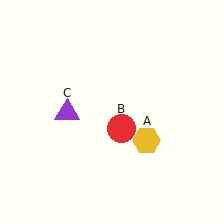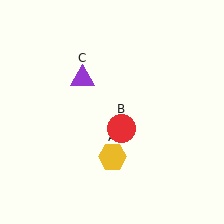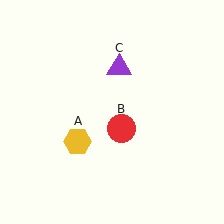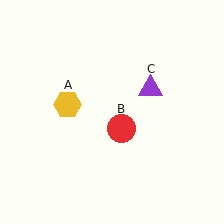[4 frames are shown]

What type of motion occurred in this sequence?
The yellow hexagon (object A), purple triangle (object C) rotated clockwise around the center of the scene.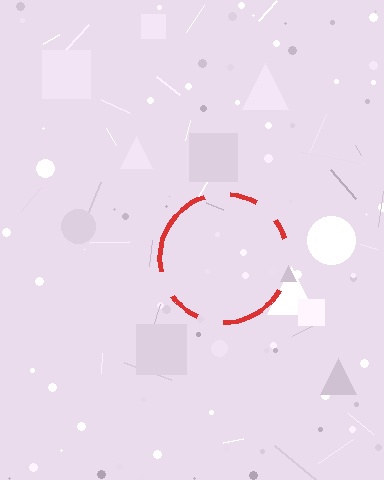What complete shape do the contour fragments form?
The contour fragments form a circle.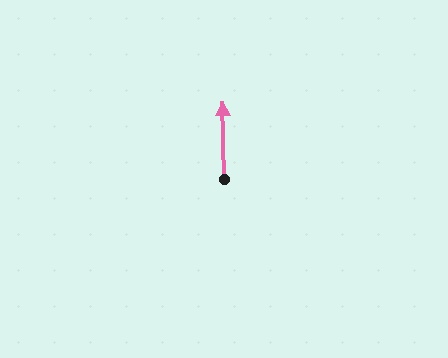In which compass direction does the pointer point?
North.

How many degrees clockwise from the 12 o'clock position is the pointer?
Approximately 359 degrees.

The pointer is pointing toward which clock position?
Roughly 12 o'clock.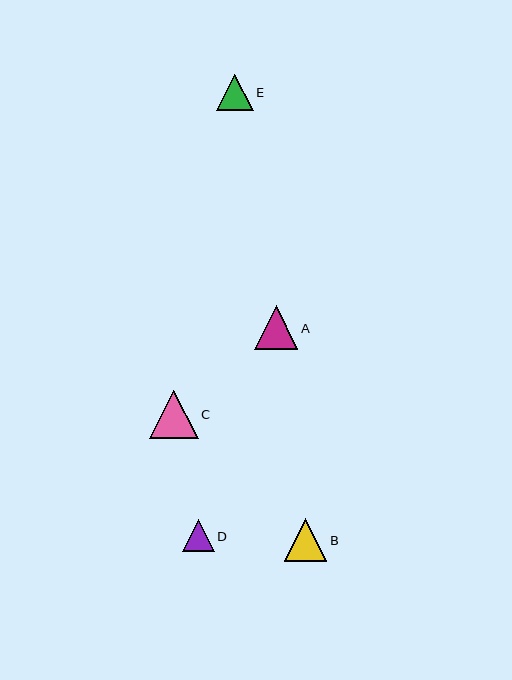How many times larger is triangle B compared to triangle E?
Triangle B is approximately 1.2 times the size of triangle E.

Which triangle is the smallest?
Triangle D is the smallest with a size of approximately 31 pixels.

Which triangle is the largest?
Triangle C is the largest with a size of approximately 49 pixels.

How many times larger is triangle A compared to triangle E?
Triangle A is approximately 1.2 times the size of triangle E.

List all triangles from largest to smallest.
From largest to smallest: C, A, B, E, D.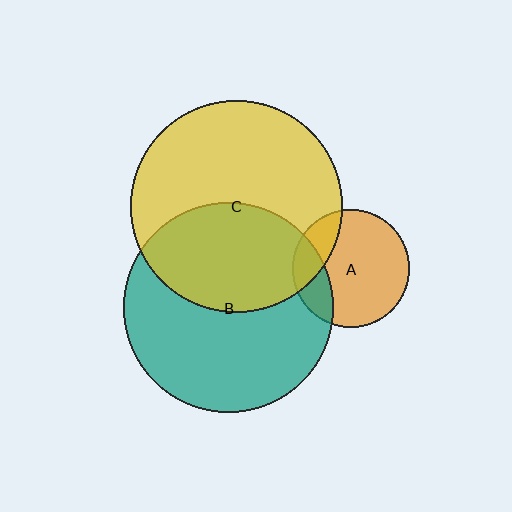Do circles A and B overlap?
Yes.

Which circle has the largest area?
Circle C (yellow).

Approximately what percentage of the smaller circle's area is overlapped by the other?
Approximately 20%.